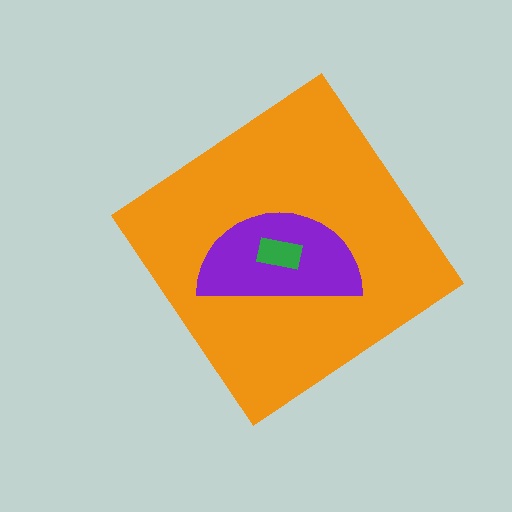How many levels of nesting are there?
3.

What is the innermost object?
The green rectangle.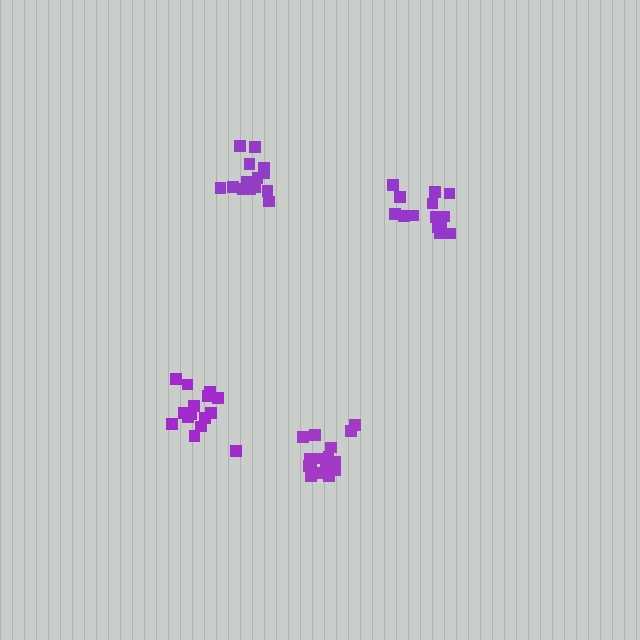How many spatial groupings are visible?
There are 4 spatial groupings.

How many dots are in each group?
Group 1: 15 dots, Group 2: 14 dots, Group 3: 15 dots, Group 4: 18 dots (62 total).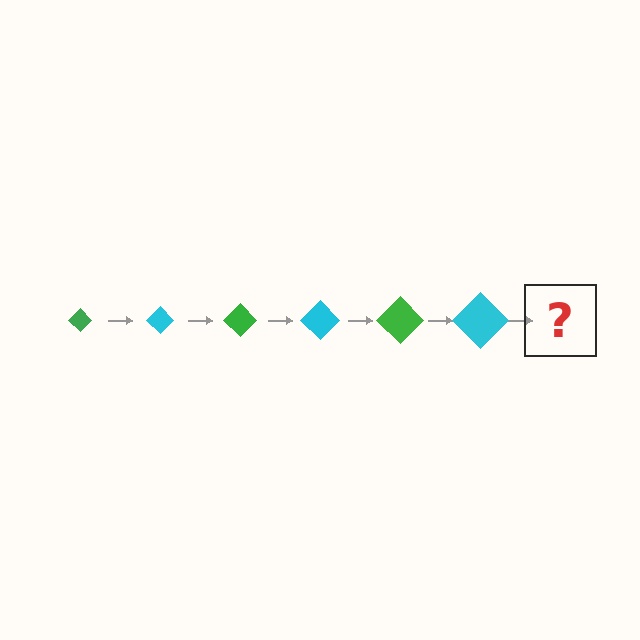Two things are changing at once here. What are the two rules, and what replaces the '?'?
The two rules are that the diamond grows larger each step and the color cycles through green and cyan. The '?' should be a green diamond, larger than the previous one.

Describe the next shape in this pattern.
It should be a green diamond, larger than the previous one.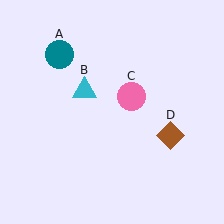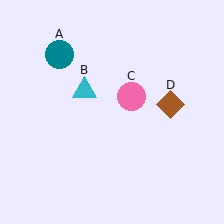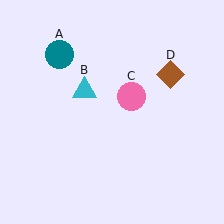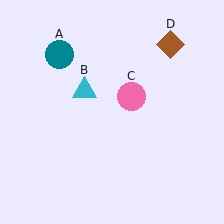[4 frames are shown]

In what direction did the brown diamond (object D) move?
The brown diamond (object D) moved up.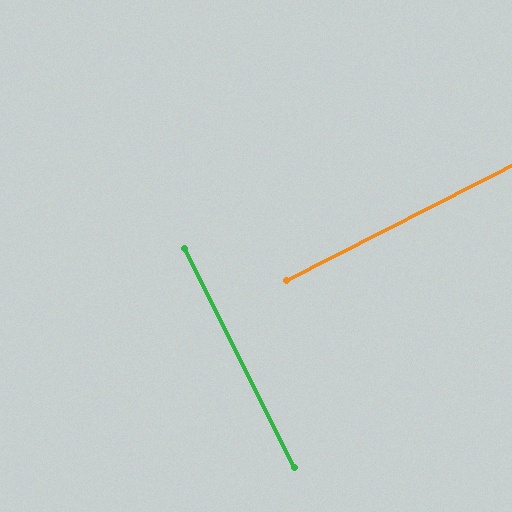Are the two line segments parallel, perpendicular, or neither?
Perpendicular — they meet at approximately 90°.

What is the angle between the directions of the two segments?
Approximately 90 degrees.